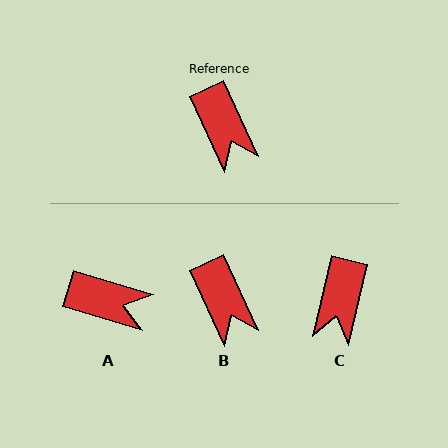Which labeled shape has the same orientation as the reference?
B.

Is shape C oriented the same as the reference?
No, it is off by about 38 degrees.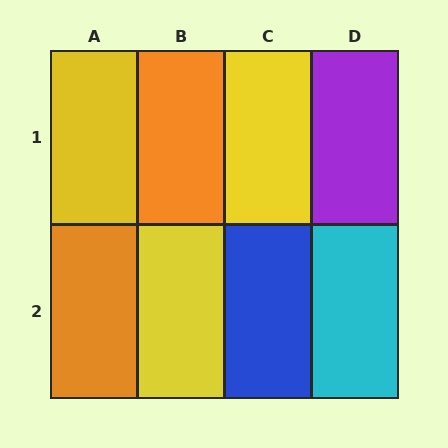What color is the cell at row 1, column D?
Purple.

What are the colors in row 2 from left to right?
Orange, yellow, blue, cyan.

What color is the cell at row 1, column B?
Orange.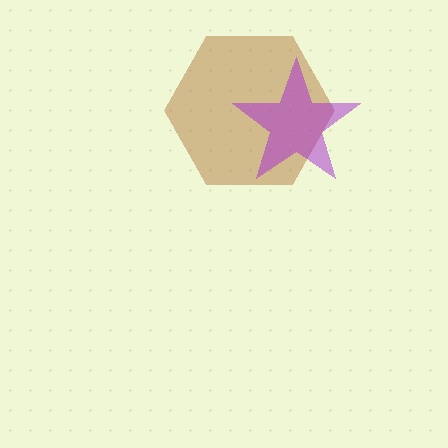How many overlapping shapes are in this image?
There are 2 overlapping shapes in the image.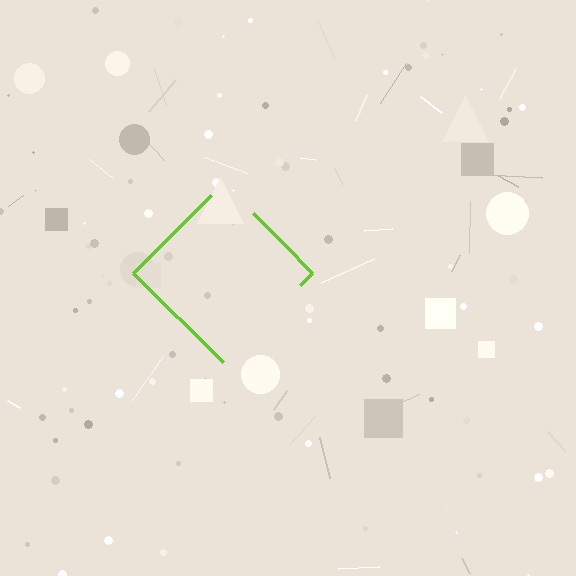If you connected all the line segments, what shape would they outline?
They would outline a diamond.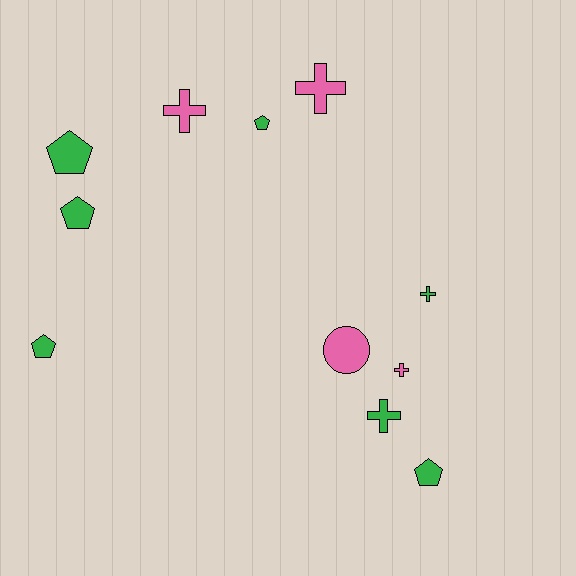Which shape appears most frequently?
Pentagon, with 5 objects.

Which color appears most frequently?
Green, with 7 objects.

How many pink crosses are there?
There are 3 pink crosses.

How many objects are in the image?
There are 11 objects.